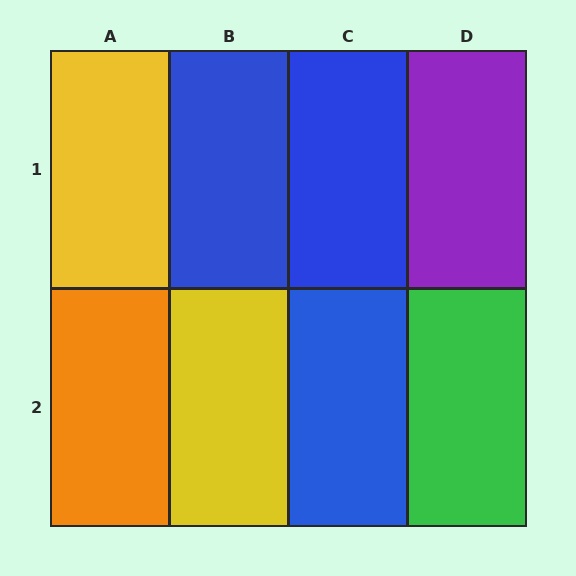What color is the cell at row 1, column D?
Purple.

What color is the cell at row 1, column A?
Yellow.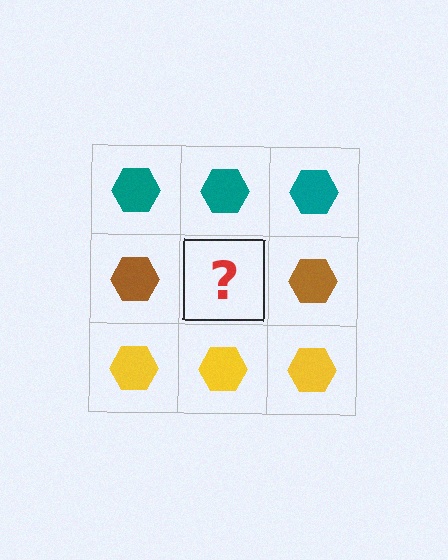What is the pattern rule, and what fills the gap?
The rule is that each row has a consistent color. The gap should be filled with a brown hexagon.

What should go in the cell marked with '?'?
The missing cell should contain a brown hexagon.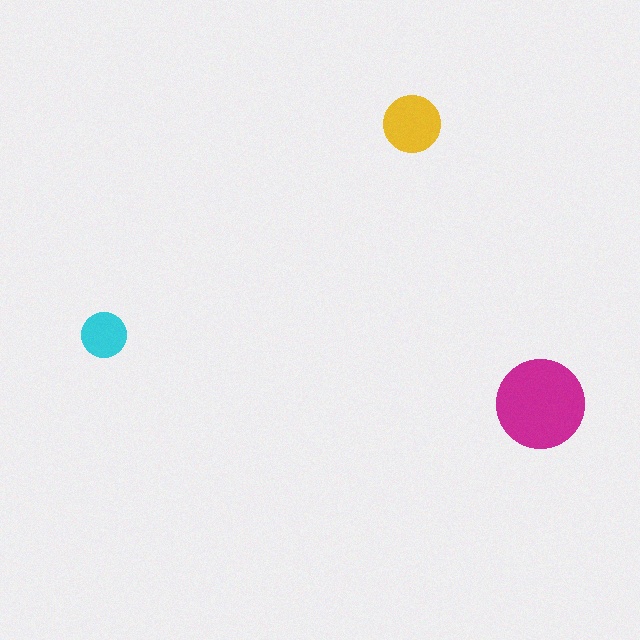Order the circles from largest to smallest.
the magenta one, the yellow one, the cyan one.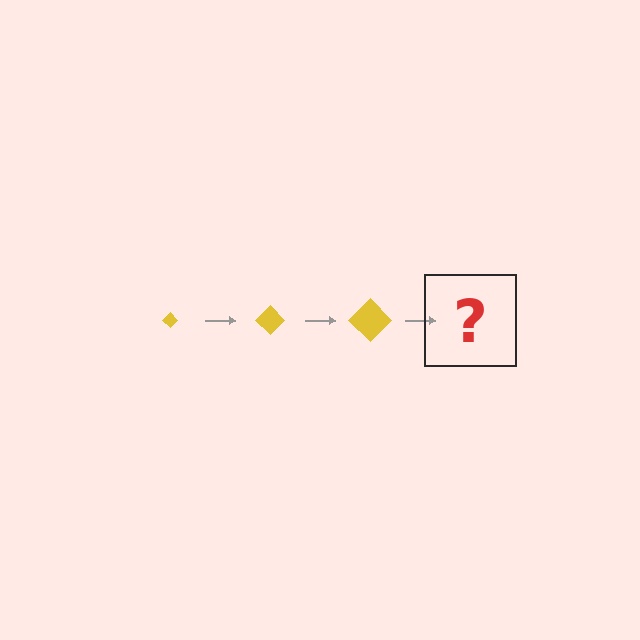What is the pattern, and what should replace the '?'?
The pattern is that the diamond gets progressively larger each step. The '?' should be a yellow diamond, larger than the previous one.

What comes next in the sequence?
The next element should be a yellow diamond, larger than the previous one.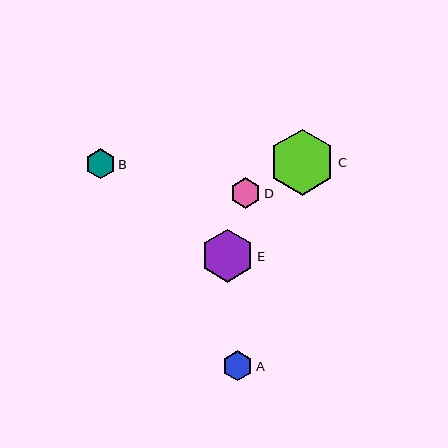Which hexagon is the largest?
Hexagon C is the largest with a size of approximately 66 pixels.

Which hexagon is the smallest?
Hexagon A is the smallest with a size of approximately 30 pixels.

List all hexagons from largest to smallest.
From largest to smallest: C, E, D, B, A.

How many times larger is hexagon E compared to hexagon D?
Hexagon E is approximately 1.7 times the size of hexagon D.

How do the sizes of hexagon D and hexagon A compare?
Hexagon D and hexagon A are approximately the same size.